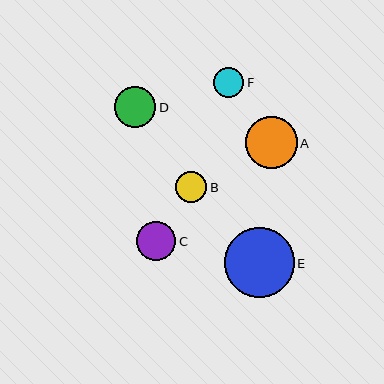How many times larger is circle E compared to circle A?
Circle E is approximately 1.4 times the size of circle A.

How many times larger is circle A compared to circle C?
Circle A is approximately 1.3 times the size of circle C.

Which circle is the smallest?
Circle F is the smallest with a size of approximately 30 pixels.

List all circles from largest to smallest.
From largest to smallest: E, A, D, C, B, F.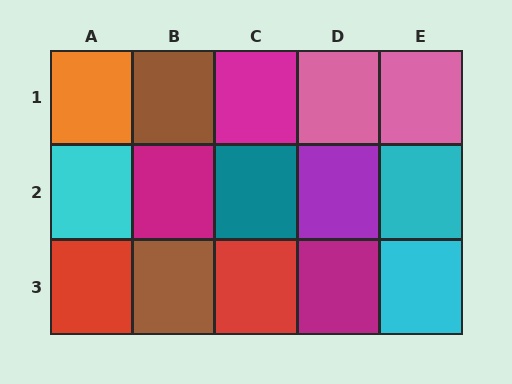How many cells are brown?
2 cells are brown.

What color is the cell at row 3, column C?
Red.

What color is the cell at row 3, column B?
Brown.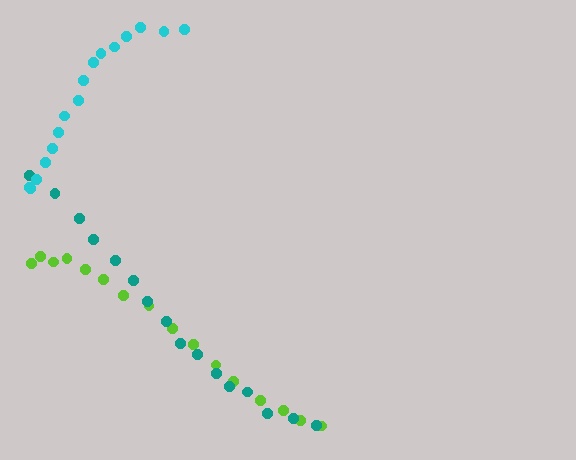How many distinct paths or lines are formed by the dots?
There are 3 distinct paths.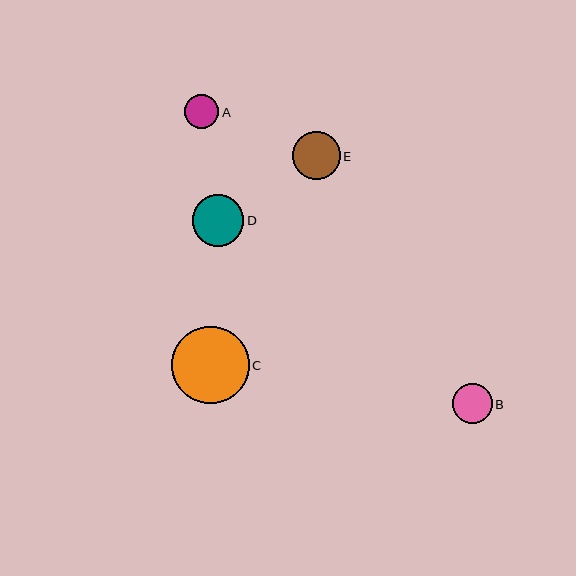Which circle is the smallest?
Circle A is the smallest with a size of approximately 34 pixels.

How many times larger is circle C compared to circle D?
Circle C is approximately 1.5 times the size of circle D.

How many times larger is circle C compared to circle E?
Circle C is approximately 1.6 times the size of circle E.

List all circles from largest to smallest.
From largest to smallest: C, D, E, B, A.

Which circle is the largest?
Circle C is the largest with a size of approximately 77 pixels.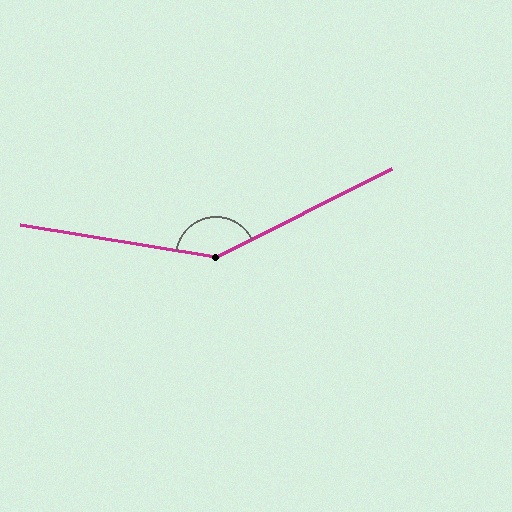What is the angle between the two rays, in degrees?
Approximately 144 degrees.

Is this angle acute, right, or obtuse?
It is obtuse.